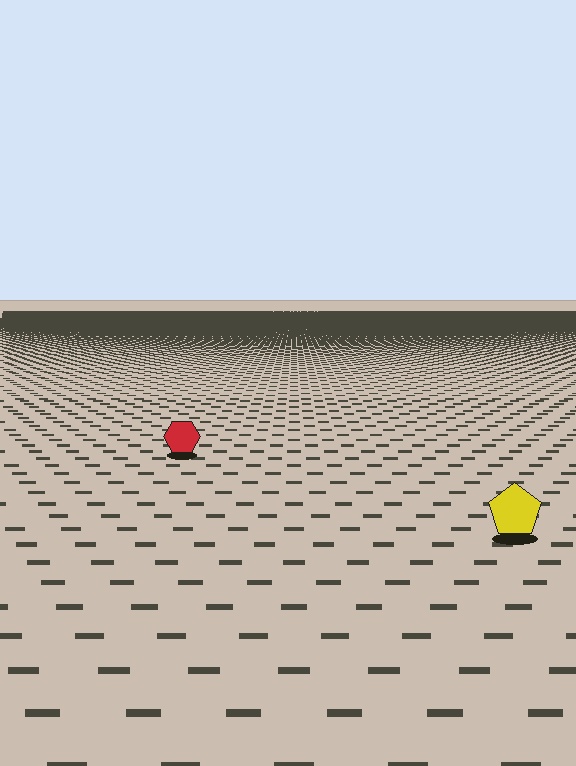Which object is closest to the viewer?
The yellow pentagon is closest. The texture marks near it are larger and more spread out.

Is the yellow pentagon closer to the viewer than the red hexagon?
Yes. The yellow pentagon is closer — you can tell from the texture gradient: the ground texture is coarser near it.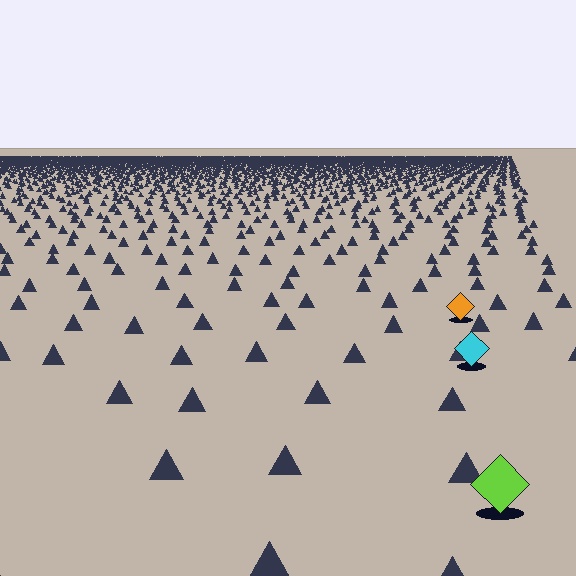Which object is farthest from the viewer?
The orange diamond is farthest from the viewer. It appears smaller and the ground texture around it is denser.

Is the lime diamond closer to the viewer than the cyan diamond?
Yes. The lime diamond is closer — you can tell from the texture gradient: the ground texture is coarser near it.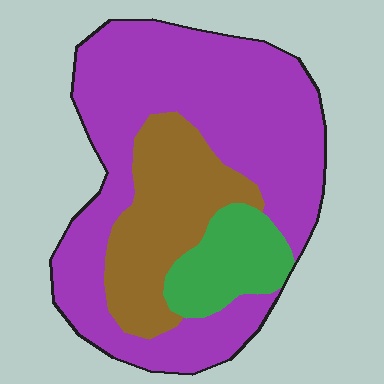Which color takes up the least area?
Green, at roughly 15%.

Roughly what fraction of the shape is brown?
Brown covers roughly 25% of the shape.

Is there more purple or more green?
Purple.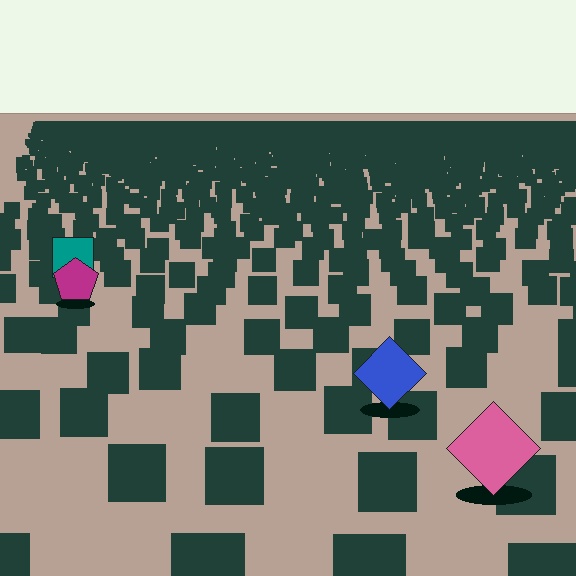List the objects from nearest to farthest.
From nearest to farthest: the pink diamond, the blue diamond, the magenta pentagon, the teal square.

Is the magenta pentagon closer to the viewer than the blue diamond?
No. The blue diamond is closer — you can tell from the texture gradient: the ground texture is coarser near it.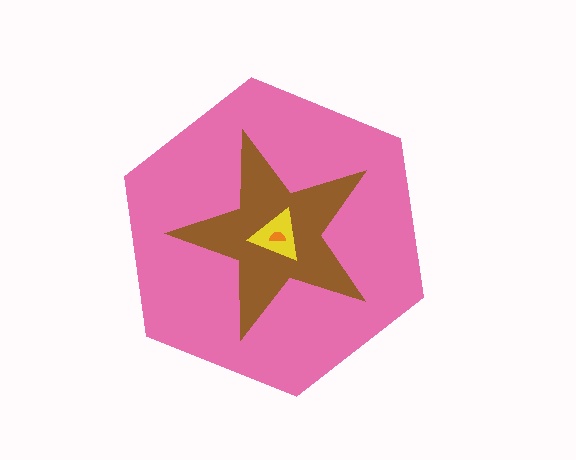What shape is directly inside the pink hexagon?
The brown star.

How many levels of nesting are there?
4.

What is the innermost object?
The orange semicircle.